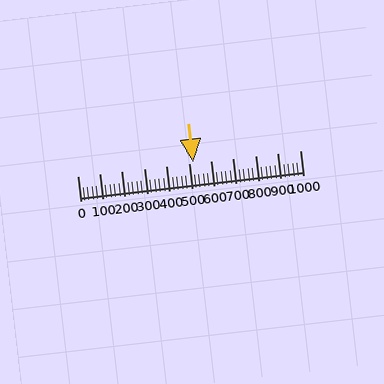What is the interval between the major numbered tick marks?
The major tick marks are spaced 100 units apart.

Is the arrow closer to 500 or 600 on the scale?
The arrow is closer to 500.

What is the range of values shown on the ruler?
The ruler shows values from 0 to 1000.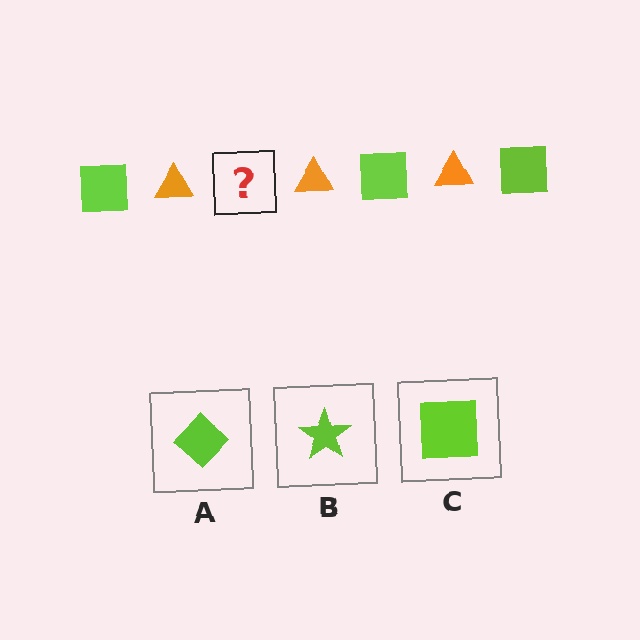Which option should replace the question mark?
Option C.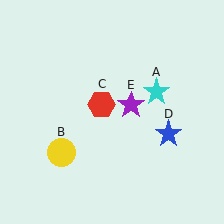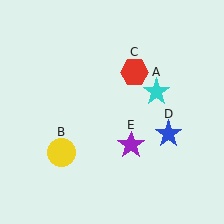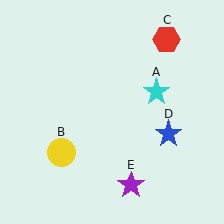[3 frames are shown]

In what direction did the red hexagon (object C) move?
The red hexagon (object C) moved up and to the right.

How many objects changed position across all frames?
2 objects changed position: red hexagon (object C), purple star (object E).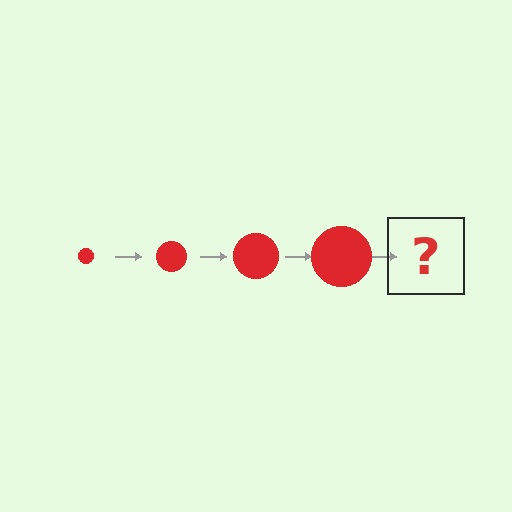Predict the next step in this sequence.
The next step is a red circle, larger than the previous one.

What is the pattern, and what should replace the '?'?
The pattern is that the circle gets progressively larger each step. The '?' should be a red circle, larger than the previous one.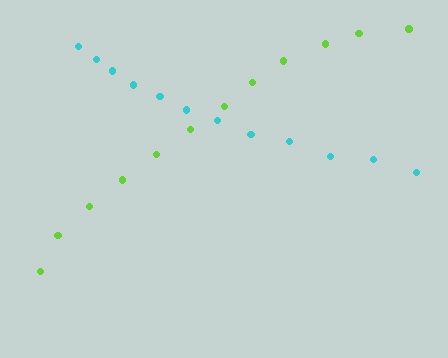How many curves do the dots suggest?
There are 2 distinct paths.